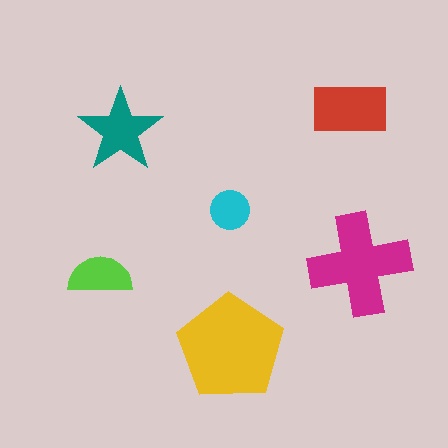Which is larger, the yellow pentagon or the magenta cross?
The yellow pentagon.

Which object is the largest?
The yellow pentagon.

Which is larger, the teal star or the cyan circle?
The teal star.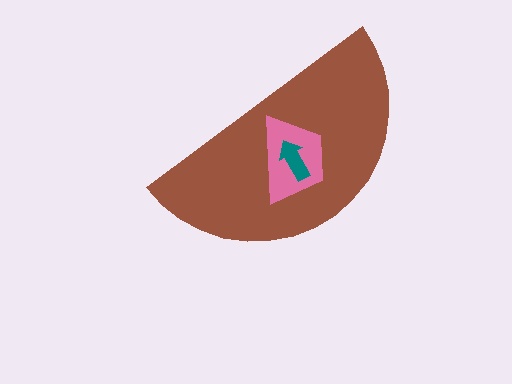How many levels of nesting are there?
3.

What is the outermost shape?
The brown semicircle.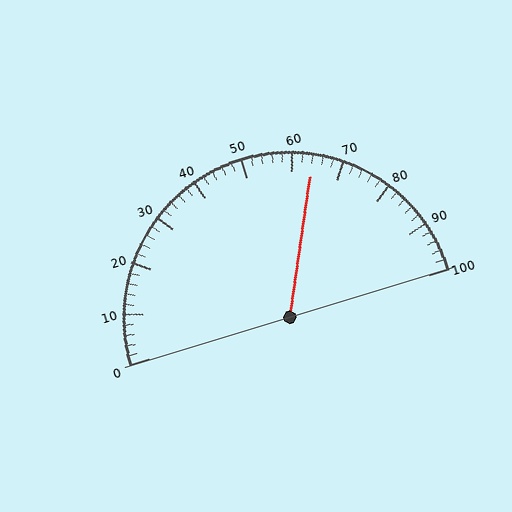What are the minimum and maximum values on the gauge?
The gauge ranges from 0 to 100.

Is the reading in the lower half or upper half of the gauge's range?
The reading is in the upper half of the range (0 to 100).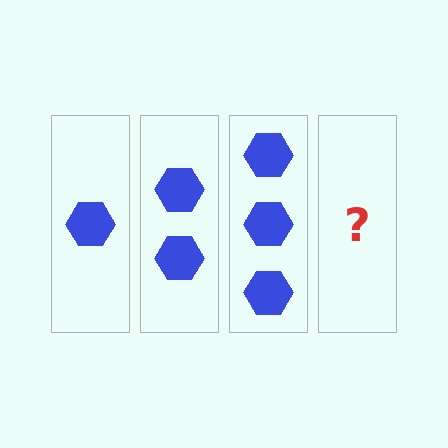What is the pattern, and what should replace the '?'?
The pattern is that each step adds one more hexagon. The '?' should be 4 hexagons.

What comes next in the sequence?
The next element should be 4 hexagons.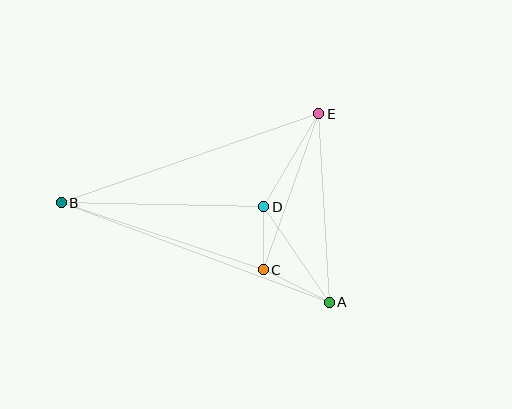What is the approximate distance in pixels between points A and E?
The distance between A and E is approximately 188 pixels.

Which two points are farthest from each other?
Points A and B are farthest from each other.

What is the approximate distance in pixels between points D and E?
The distance between D and E is approximately 108 pixels.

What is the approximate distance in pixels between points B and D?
The distance between B and D is approximately 203 pixels.